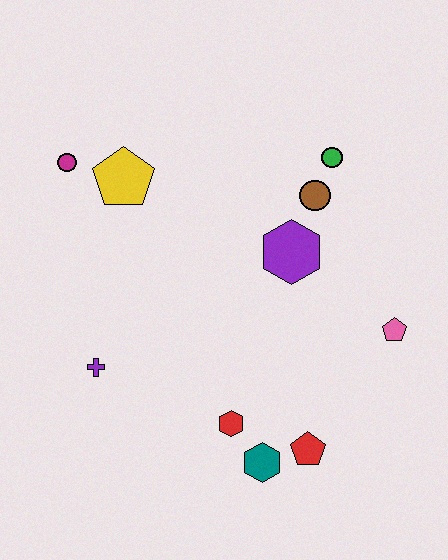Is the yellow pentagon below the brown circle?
No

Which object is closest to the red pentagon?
The teal hexagon is closest to the red pentagon.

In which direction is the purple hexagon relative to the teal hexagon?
The purple hexagon is above the teal hexagon.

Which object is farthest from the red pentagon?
The magenta circle is farthest from the red pentagon.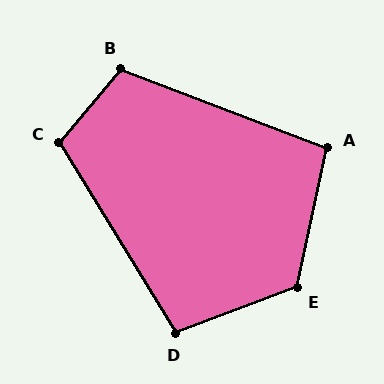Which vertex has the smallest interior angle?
A, at approximately 99 degrees.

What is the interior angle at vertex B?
Approximately 109 degrees (obtuse).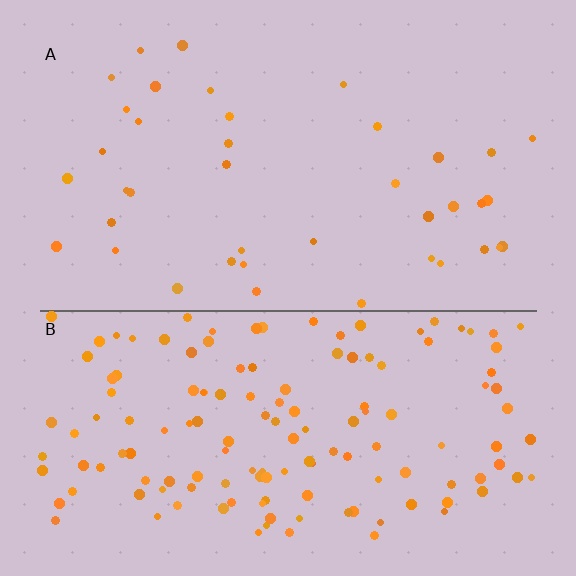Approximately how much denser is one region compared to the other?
Approximately 3.6× — region B over region A.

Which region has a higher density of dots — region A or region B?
B (the bottom).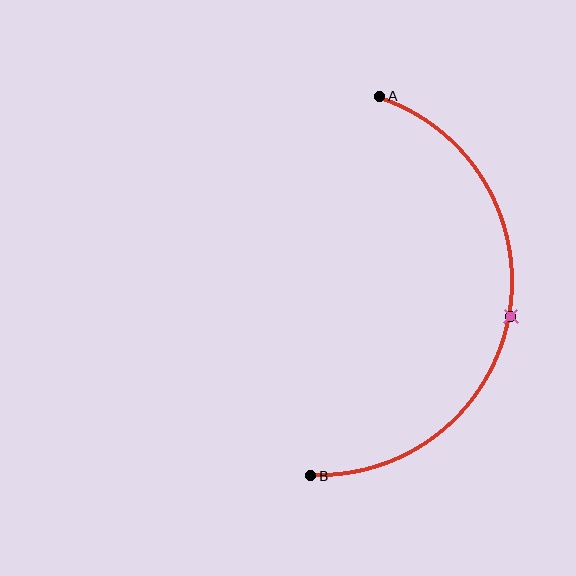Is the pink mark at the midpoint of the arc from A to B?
Yes. The pink mark lies on the arc at equal arc-length from both A and B — it is the arc midpoint.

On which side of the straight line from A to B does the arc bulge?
The arc bulges to the right of the straight line connecting A and B.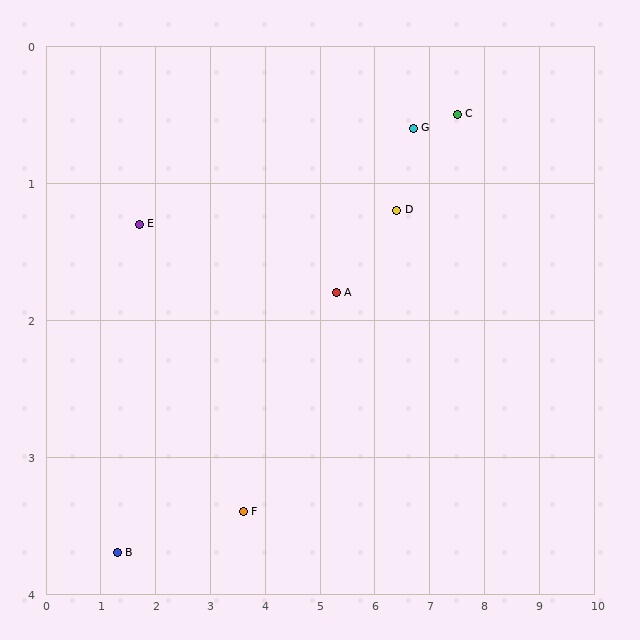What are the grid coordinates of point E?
Point E is at approximately (1.7, 1.3).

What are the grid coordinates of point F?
Point F is at approximately (3.6, 3.4).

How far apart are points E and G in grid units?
Points E and G are about 5.0 grid units apart.